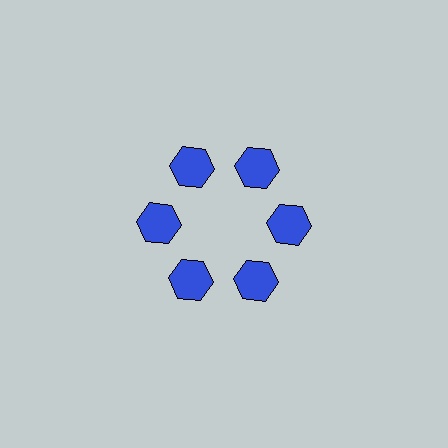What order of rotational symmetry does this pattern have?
This pattern has 6-fold rotational symmetry.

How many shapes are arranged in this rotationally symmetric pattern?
There are 6 shapes, arranged in 6 groups of 1.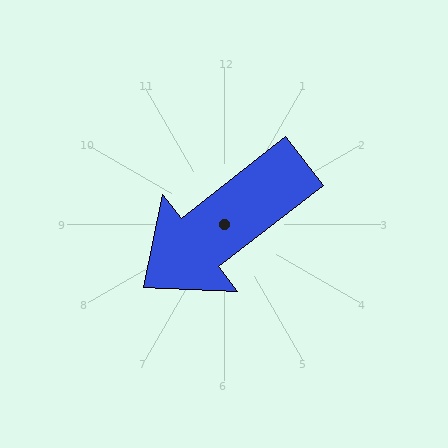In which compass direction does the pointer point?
Southwest.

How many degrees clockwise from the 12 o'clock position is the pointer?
Approximately 232 degrees.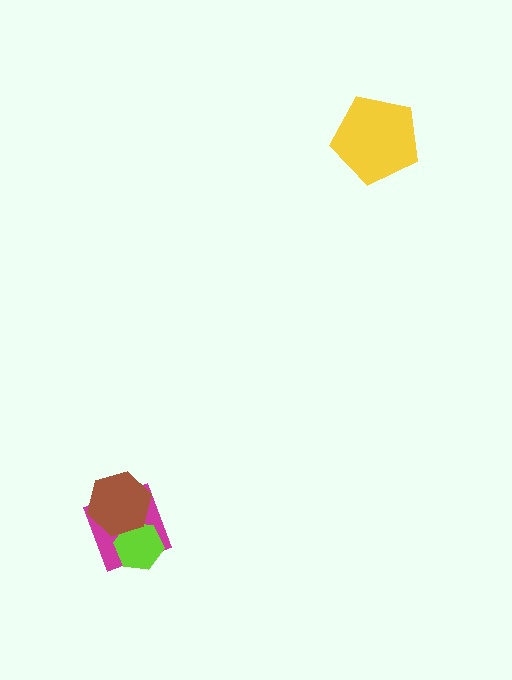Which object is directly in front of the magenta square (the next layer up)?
The lime hexagon is directly in front of the magenta square.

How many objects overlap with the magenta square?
2 objects overlap with the magenta square.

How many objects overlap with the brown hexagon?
2 objects overlap with the brown hexagon.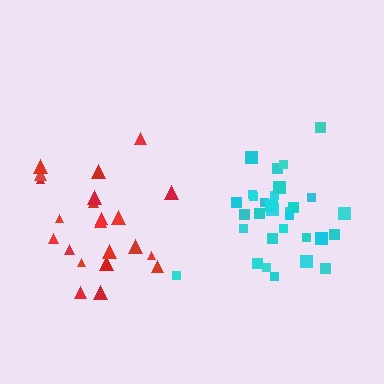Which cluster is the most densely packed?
Cyan.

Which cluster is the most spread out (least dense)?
Red.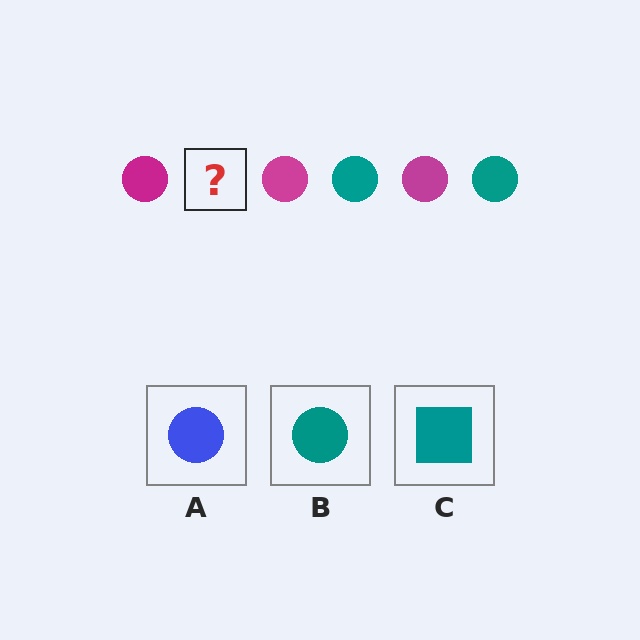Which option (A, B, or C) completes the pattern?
B.